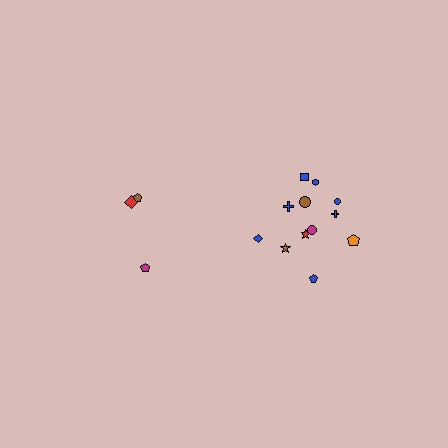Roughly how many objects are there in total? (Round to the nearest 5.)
Roughly 15 objects in total.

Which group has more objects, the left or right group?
The right group.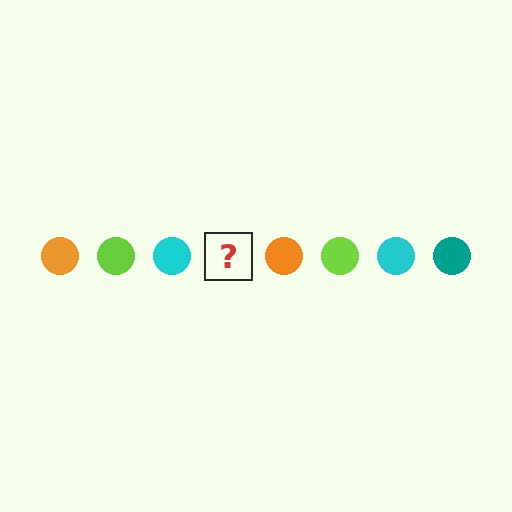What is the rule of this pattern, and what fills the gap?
The rule is that the pattern cycles through orange, lime, cyan, teal circles. The gap should be filled with a teal circle.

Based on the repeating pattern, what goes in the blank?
The blank should be a teal circle.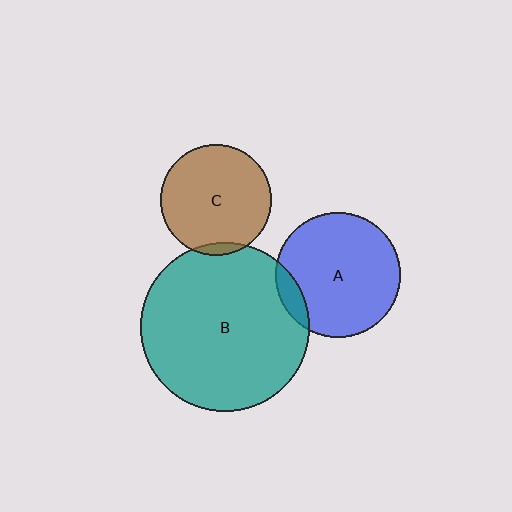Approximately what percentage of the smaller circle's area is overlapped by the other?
Approximately 10%.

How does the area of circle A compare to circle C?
Approximately 1.3 times.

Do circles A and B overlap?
Yes.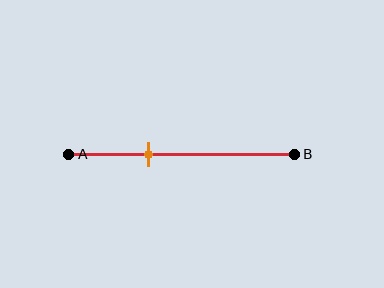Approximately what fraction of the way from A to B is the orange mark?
The orange mark is approximately 35% of the way from A to B.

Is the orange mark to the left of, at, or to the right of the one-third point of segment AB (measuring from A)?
The orange mark is approximately at the one-third point of segment AB.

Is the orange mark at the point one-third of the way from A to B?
Yes, the mark is approximately at the one-third point.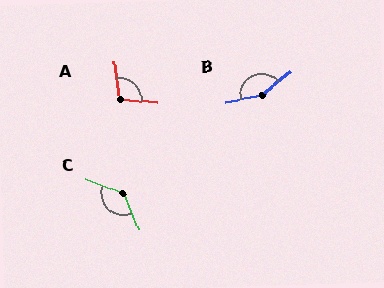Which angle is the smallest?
A, at approximately 104 degrees.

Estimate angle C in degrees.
Approximately 134 degrees.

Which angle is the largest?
B, at approximately 154 degrees.